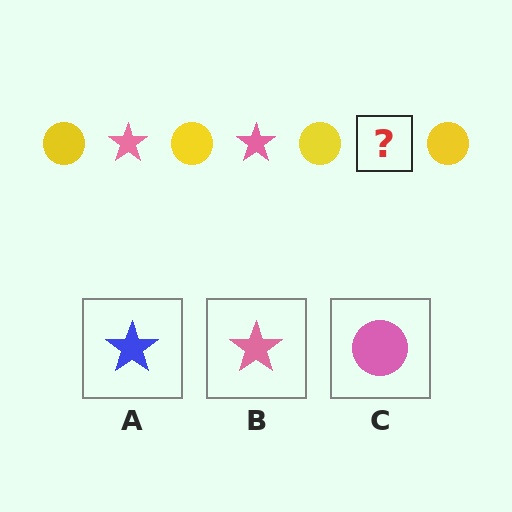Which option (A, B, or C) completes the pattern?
B.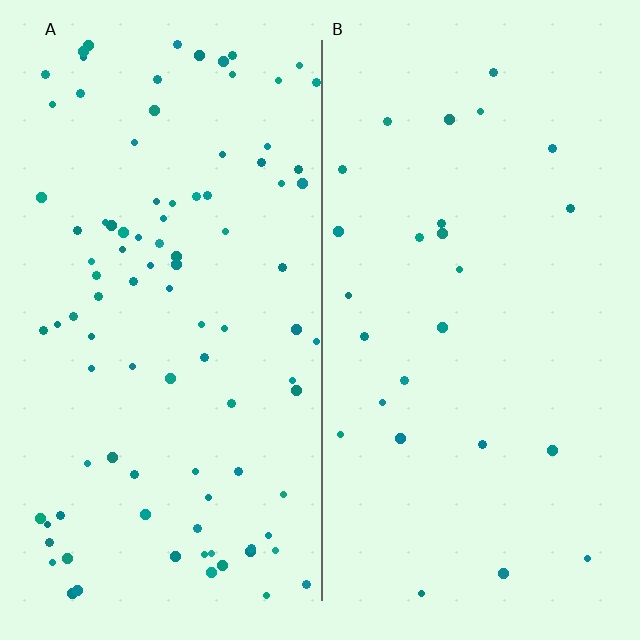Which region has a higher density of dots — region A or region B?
A (the left).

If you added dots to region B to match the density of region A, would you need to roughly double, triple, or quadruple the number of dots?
Approximately quadruple.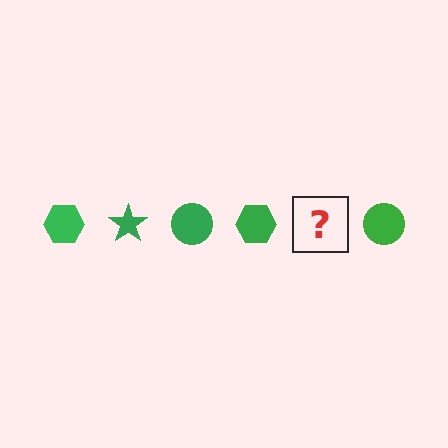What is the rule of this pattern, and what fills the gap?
The rule is that the pattern cycles through hexagon, star, circle shapes in green. The gap should be filled with a green star.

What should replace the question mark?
The question mark should be replaced with a green star.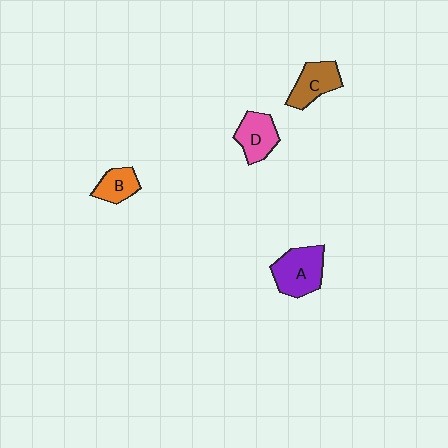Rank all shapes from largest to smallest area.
From largest to smallest: A (purple), C (brown), D (pink), B (orange).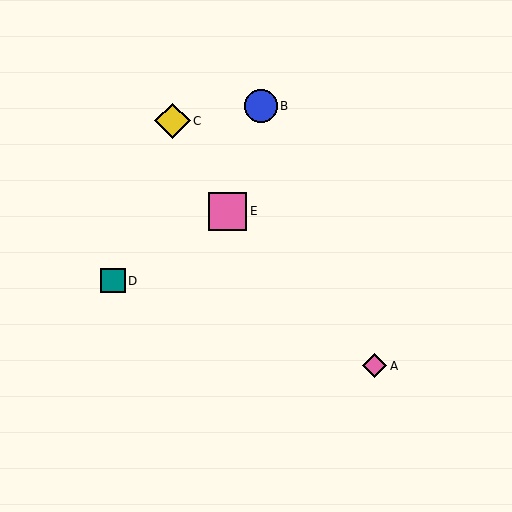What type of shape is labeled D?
Shape D is a teal square.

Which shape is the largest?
The pink square (labeled E) is the largest.